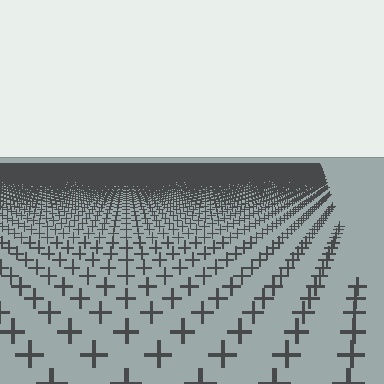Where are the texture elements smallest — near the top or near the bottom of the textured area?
Near the top.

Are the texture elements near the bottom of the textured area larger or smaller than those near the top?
Larger. Near the bottom, elements are closer to the viewer and appear at a bigger on-screen size.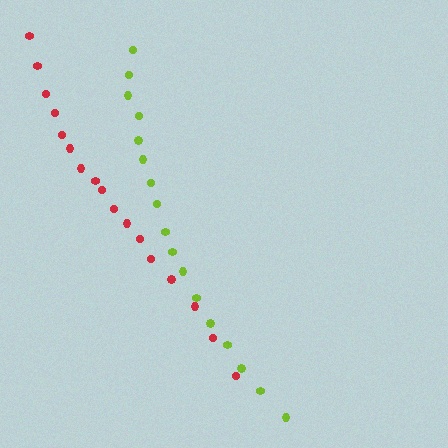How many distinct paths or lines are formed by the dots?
There are 2 distinct paths.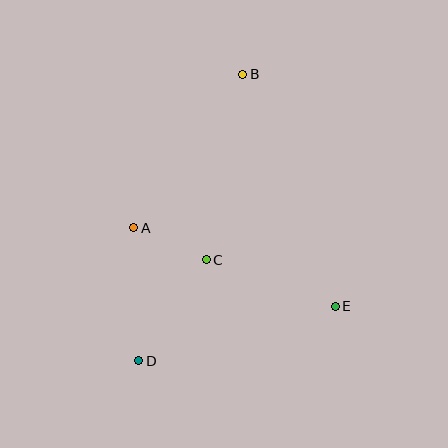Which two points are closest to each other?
Points A and C are closest to each other.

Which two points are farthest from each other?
Points B and D are farthest from each other.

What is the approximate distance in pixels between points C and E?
The distance between C and E is approximately 137 pixels.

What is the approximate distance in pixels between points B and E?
The distance between B and E is approximately 250 pixels.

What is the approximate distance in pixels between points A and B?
The distance between A and B is approximately 189 pixels.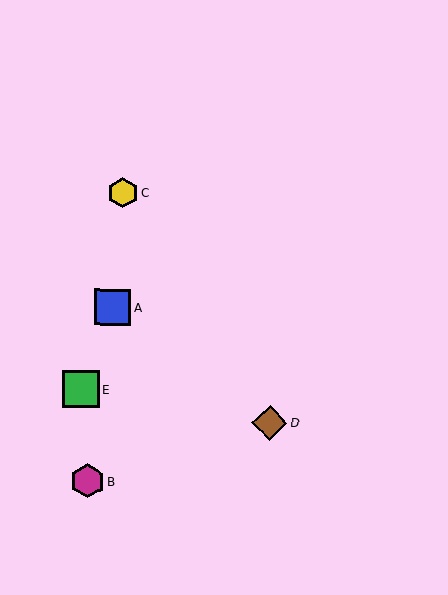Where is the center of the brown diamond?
The center of the brown diamond is at (270, 423).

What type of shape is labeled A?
Shape A is a blue square.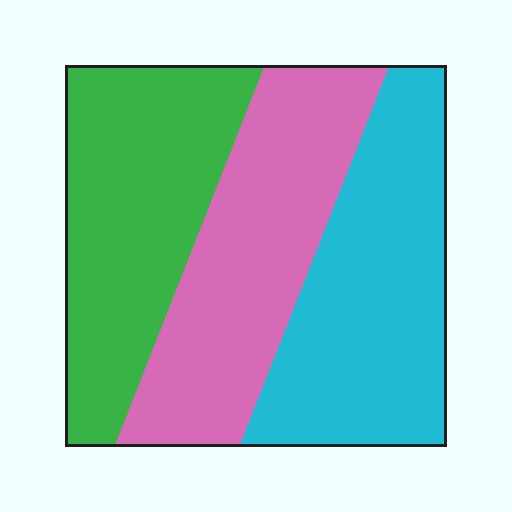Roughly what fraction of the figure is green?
Green covers about 35% of the figure.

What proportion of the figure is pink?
Pink covers 33% of the figure.